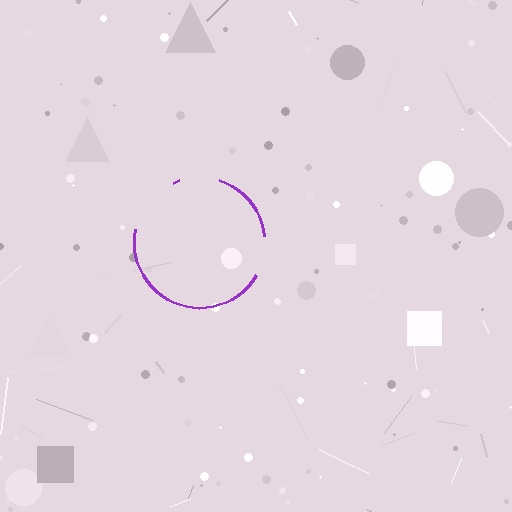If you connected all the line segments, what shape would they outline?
They would outline a circle.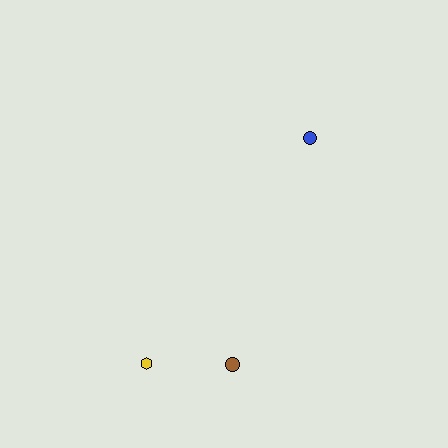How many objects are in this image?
There are 3 objects.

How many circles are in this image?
There are 2 circles.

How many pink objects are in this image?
There are no pink objects.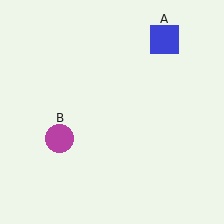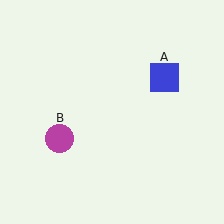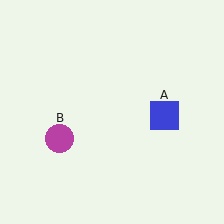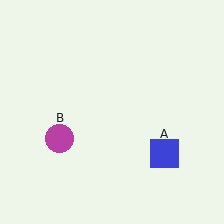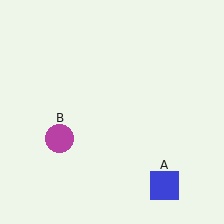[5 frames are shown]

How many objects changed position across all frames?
1 object changed position: blue square (object A).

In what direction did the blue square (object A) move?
The blue square (object A) moved down.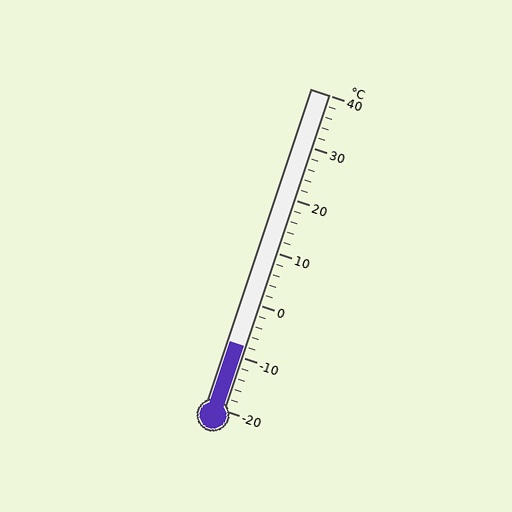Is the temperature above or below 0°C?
The temperature is below 0°C.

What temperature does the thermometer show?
The thermometer shows approximately -8°C.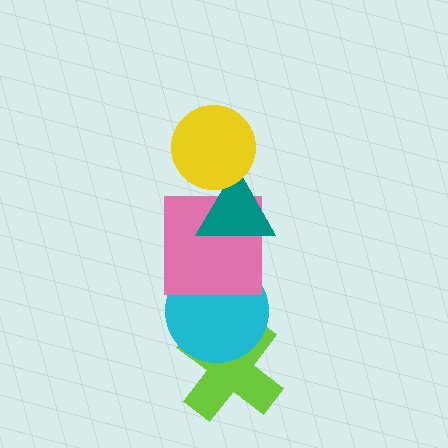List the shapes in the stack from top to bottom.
From top to bottom: the yellow circle, the teal triangle, the pink square, the cyan circle, the lime cross.